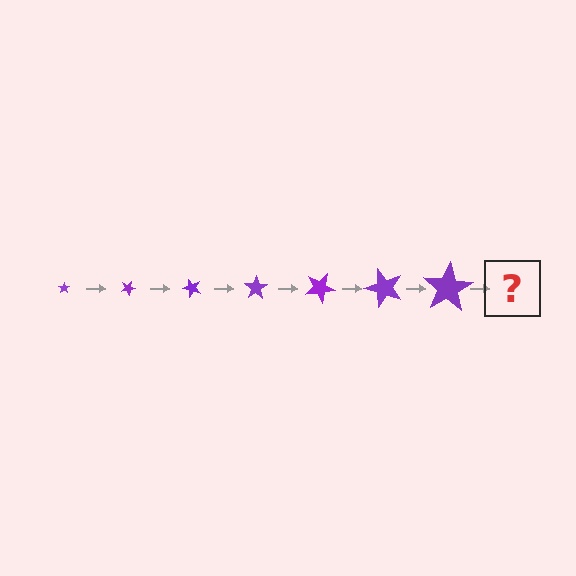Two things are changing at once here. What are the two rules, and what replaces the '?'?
The two rules are that the star grows larger each step and it rotates 25 degrees each step. The '?' should be a star, larger than the previous one and rotated 175 degrees from the start.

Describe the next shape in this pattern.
It should be a star, larger than the previous one and rotated 175 degrees from the start.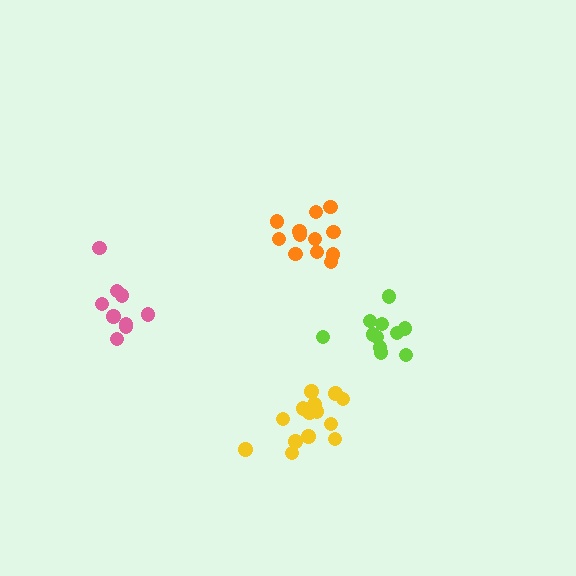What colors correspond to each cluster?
The clusters are colored: pink, orange, yellow, lime.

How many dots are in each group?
Group 1: 9 dots, Group 2: 12 dots, Group 3: 14 dots, Group 4: 11 dots (46 total).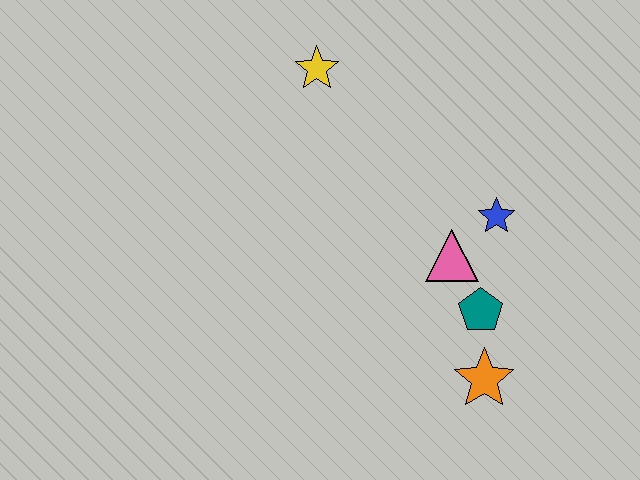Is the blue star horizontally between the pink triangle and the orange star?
No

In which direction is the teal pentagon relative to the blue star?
The teal pentagon is below the blue star.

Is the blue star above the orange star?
Yes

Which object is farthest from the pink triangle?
The yellow star is farthest from the pink triangle.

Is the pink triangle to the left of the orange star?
Yes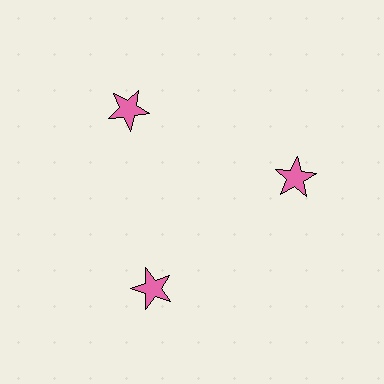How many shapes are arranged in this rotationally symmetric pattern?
There are 3 shapes, arranged in 3 groups of 1.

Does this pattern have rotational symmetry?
Yes, this pattern has 3-fold rotational symmetry. It looks the same after rotating 120 degrees around the center.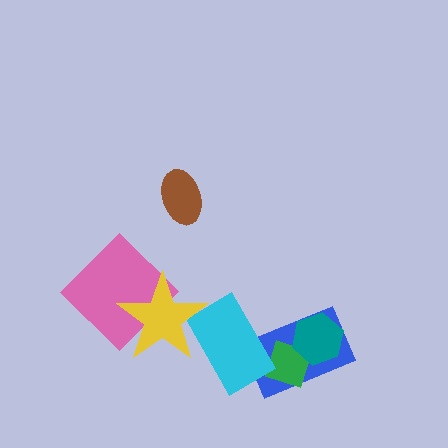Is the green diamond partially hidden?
Yes, it is partially covered by another shape.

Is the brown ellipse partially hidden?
No, no other shape covers it.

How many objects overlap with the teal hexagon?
2 objects overlap with the teal hexagon.